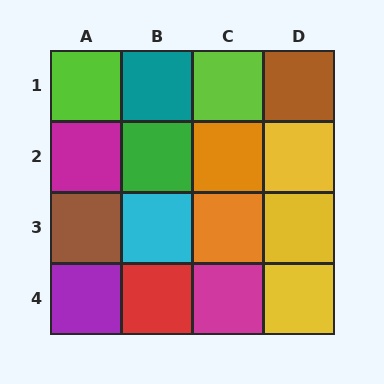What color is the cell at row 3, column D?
Yellow.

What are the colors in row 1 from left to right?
Lime, teal, lime, brown.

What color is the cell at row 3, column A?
Brown.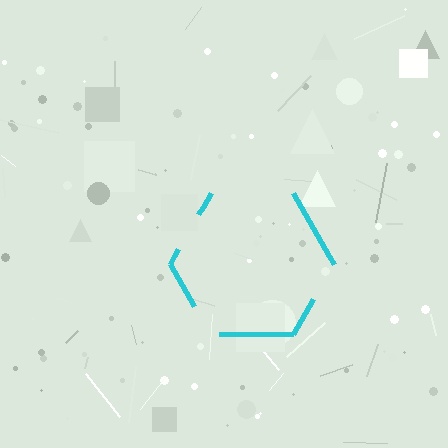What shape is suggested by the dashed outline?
The dashed outline suggests a hexagon.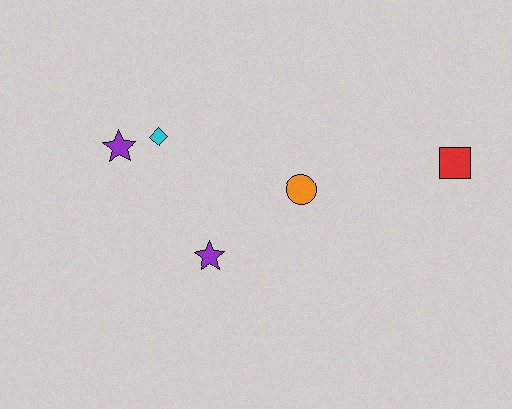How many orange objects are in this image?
There is 1 orange object.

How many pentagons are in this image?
There are no pentagons.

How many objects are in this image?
There are 5 objects.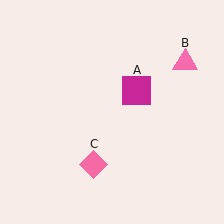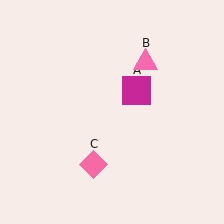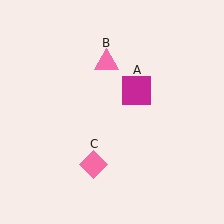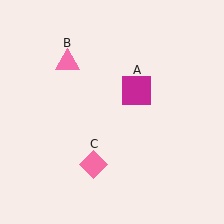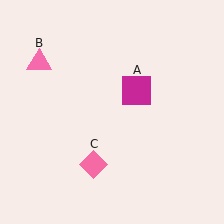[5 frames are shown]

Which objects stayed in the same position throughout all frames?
Magenta square (object A) and pink diamond (object C) remained stationary.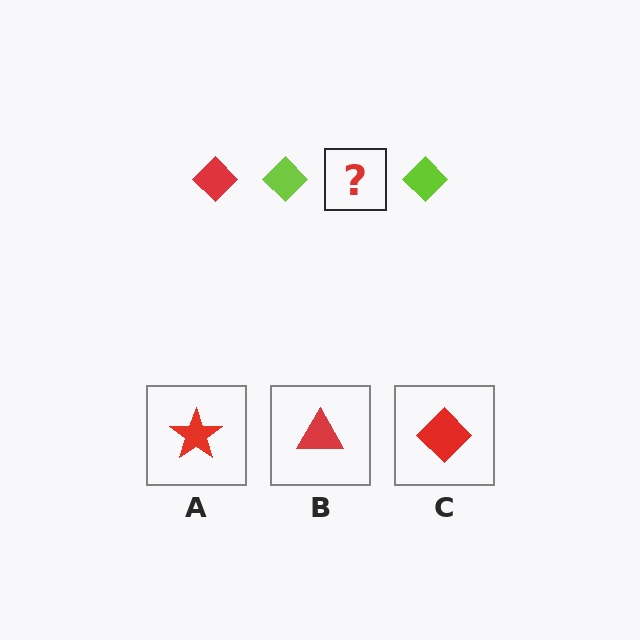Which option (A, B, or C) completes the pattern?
C.